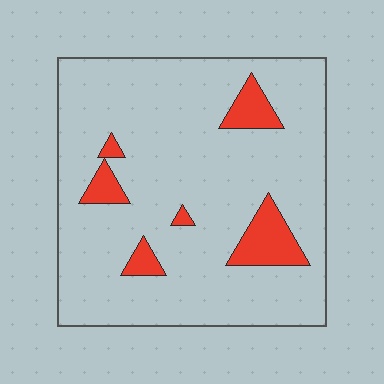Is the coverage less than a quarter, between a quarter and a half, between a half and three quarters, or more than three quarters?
Less than a quarter.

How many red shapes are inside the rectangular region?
6.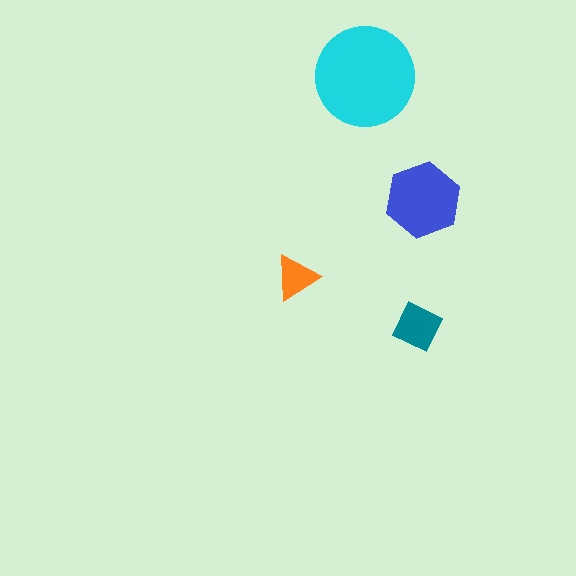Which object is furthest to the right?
The blue hexagon is rightmost.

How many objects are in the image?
There are 4 objects in the image.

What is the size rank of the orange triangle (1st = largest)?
4th.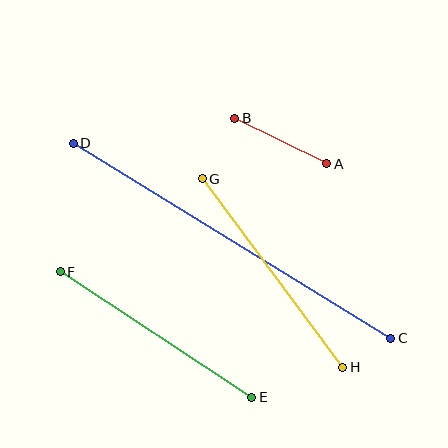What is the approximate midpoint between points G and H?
The midpoint is at approximately (272, 273) pixels.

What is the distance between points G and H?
The distance is approximately 235 pixels.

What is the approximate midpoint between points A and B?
The midpoint is at approximately (281, 141) pixels.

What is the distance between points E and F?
The distance is approximately 229 pixels.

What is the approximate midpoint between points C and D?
The midpoint is at approximately (232, 241) pixels.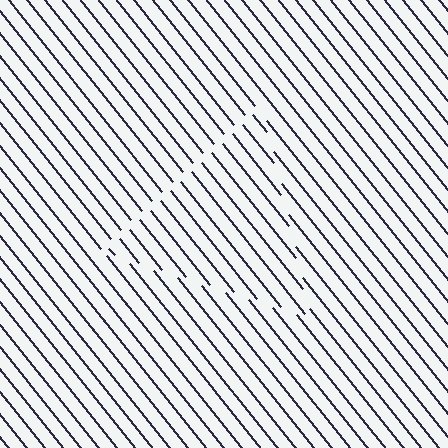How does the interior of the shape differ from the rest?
The interior of the shape contains the same grating, shifted by half a period — the contour is defined by the phase discontinuity where line-ends from the inner and outer gratings abut.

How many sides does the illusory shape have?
3 sides — the line-ends trace a triangle.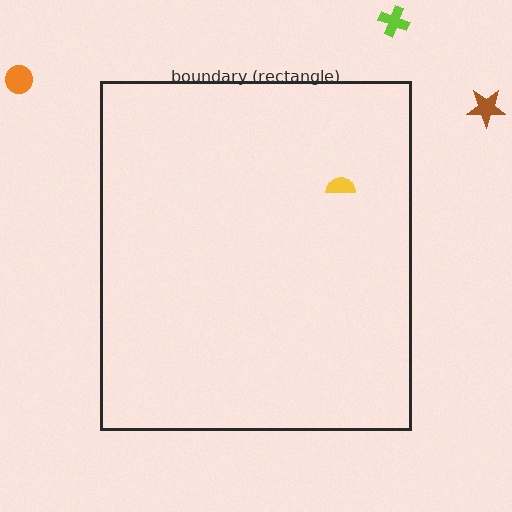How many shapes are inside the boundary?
1 inside, 3 outside.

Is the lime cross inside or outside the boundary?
Outside.